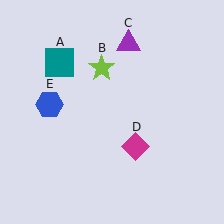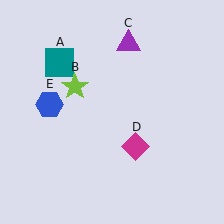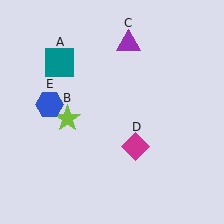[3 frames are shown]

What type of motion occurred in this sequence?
The lime star (object B) rotated counterclockwise around the center of the scene.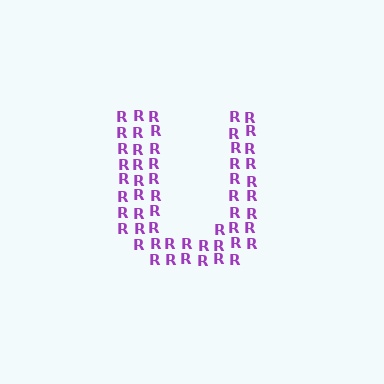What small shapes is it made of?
It is made of small letter R's.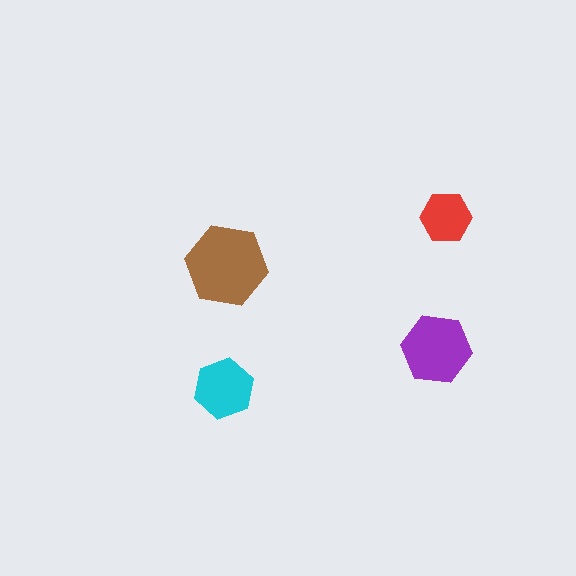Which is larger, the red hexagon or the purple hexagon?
The purple one.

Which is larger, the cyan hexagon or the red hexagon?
The cyan one.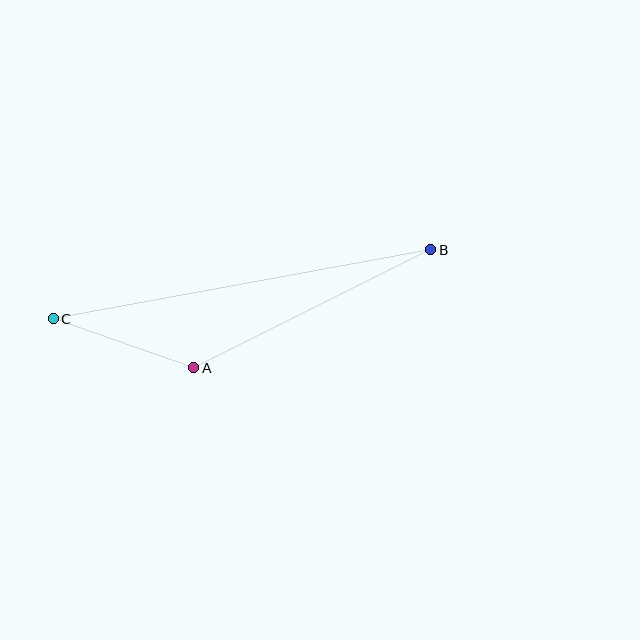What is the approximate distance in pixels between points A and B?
The distance between A and B is approximately 264 pixels.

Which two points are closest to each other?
Points A and C are closest to each other.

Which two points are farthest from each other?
Points B and C are farthest from each other.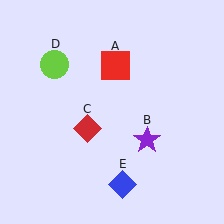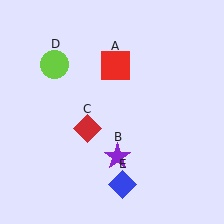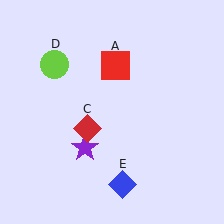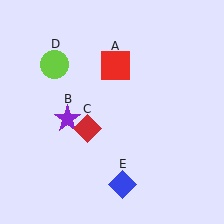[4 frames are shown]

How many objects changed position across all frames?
1 object changed position: purple star (object B).